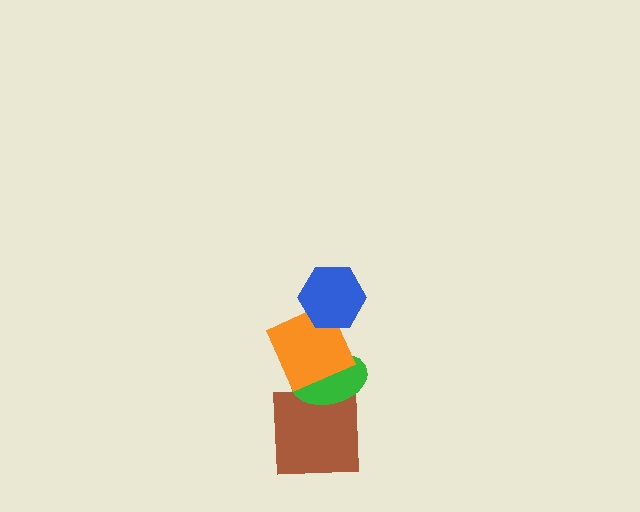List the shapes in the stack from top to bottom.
From top to bottom: the blue hexagon, the orange square, the green ellipse, the brown square.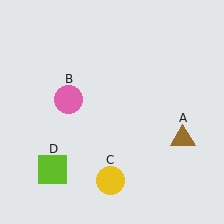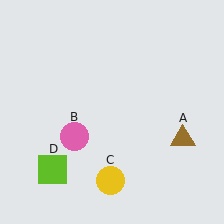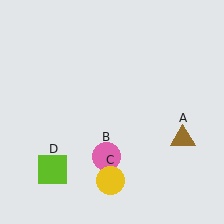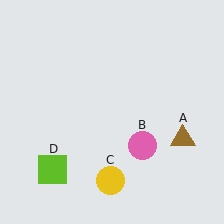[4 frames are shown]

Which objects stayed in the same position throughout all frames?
Brown triangle (object A) and yellow circle (object C) and lime square (object D) remained stationary.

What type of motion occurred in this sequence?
The pink circle (object B) rotated counterclockwise around the center of the scene.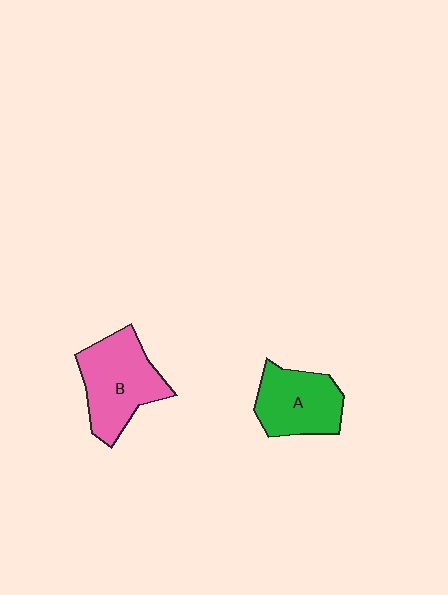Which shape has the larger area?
Shape B (pink).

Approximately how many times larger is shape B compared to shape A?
Approximately 1.2 times.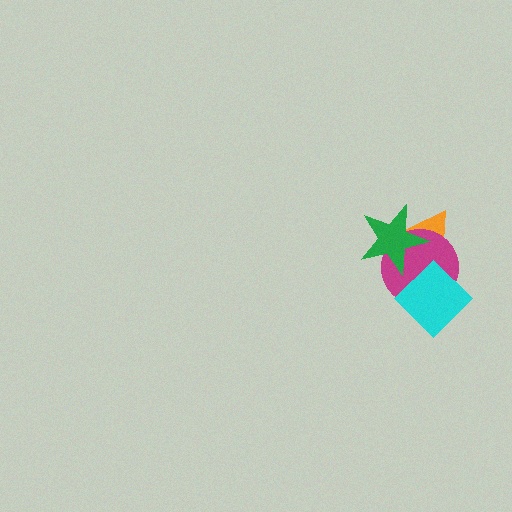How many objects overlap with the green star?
2 objects overlap with the green star.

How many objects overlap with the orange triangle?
3 objects overlap with the orange triangle.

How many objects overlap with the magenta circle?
3 objects overlap with the magenta circle.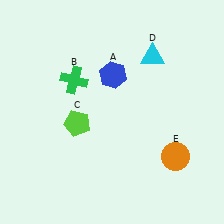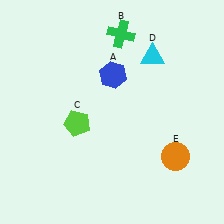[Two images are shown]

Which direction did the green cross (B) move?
The green cross (B) moved right.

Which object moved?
The green cross (B) moved right.